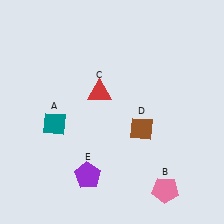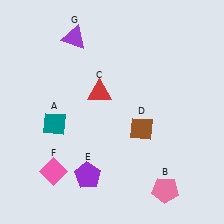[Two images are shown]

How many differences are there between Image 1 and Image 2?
There are 2 differences between the two images.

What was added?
A pink diamond (F), a purple triangle (G) were added in Image 2.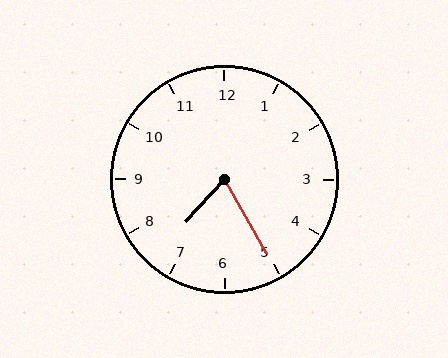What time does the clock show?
7:25.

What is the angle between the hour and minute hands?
Approximately 72 degrees.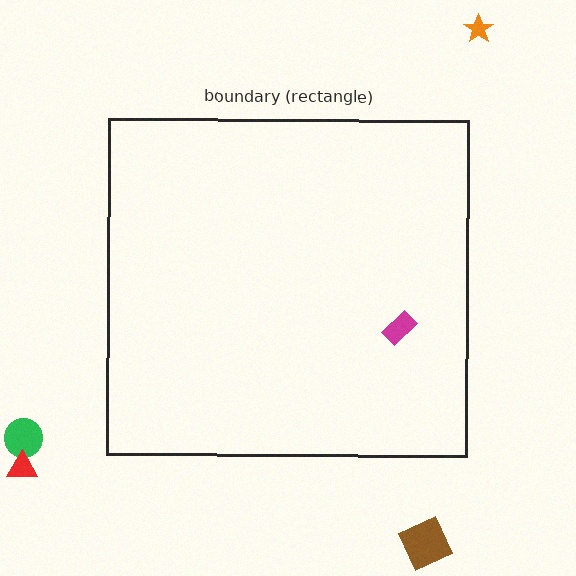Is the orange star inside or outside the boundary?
Outside.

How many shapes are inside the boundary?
1 inside, 4 outside.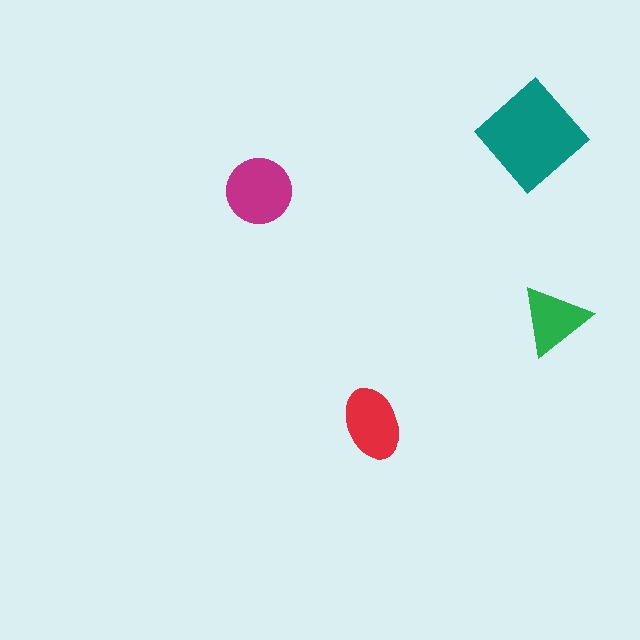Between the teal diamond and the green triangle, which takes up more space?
The teal diamond.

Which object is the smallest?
The green triangle.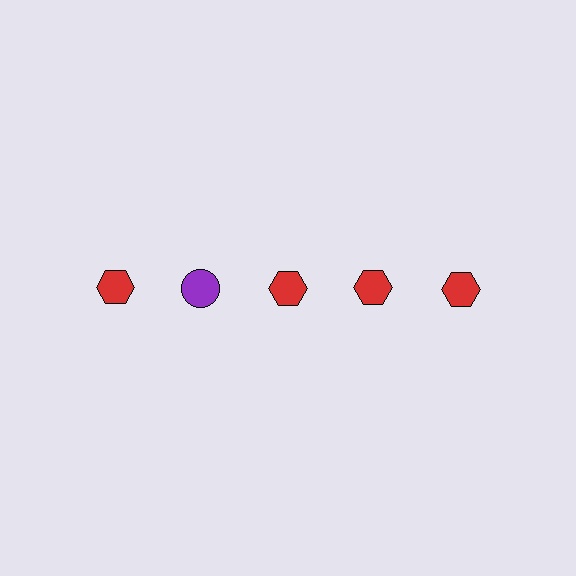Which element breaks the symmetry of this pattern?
The purple circle in the top row, second from left column breaks the symmetry. All other shapes are red hexagons.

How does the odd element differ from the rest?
It differs in both color (purple instead of red) and shape (circle instead of hexagon).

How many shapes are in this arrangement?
There are 5 shapes arranged in a grid pattern.